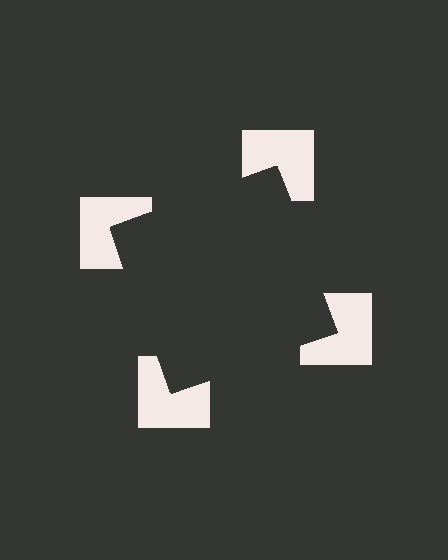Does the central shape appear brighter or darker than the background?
It typically appears slightly darker than the background, even though no actual brightness change is drawn.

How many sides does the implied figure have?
4 sides.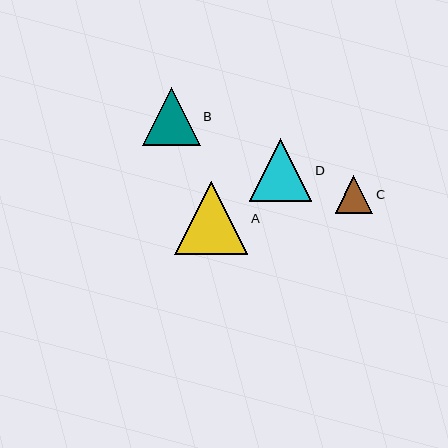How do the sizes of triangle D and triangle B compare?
Triangle D and triangle B are approximately the same size.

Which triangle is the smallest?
Triangle C is the smallest with a size of approximately 38 pixels.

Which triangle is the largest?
Triangle A is the largest with a size of approximately 73 pixels.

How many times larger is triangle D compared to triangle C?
Triangle D is approximately 1.7 times the size of triangle C.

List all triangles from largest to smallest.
From largest to smallest: A, D, B, C.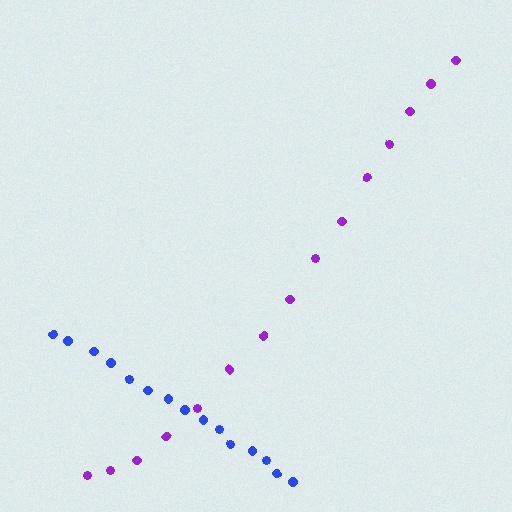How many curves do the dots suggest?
There are 2 distinct paths.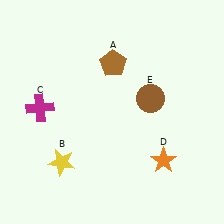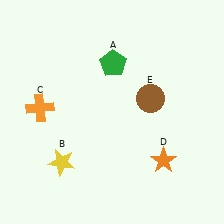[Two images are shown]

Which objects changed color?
A changed from brown to green. C changed from magenta to orange.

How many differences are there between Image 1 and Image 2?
There are 2 differences between the two images.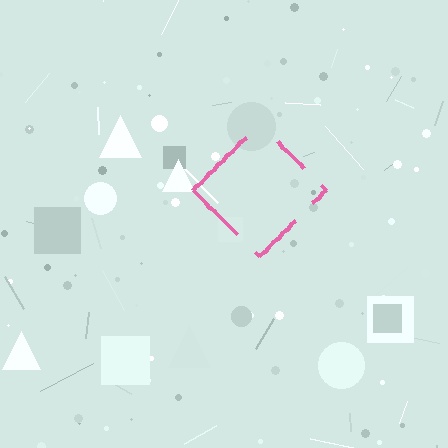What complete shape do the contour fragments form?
The contour fragments form a diamond.